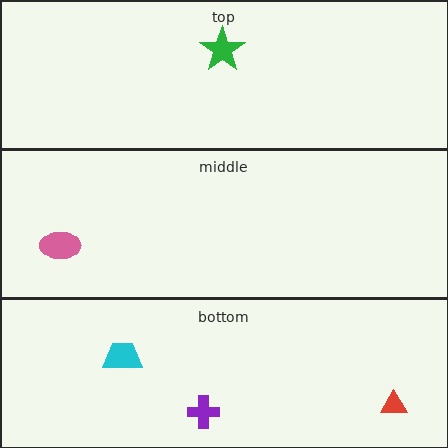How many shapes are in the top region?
1.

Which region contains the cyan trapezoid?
The bottom region.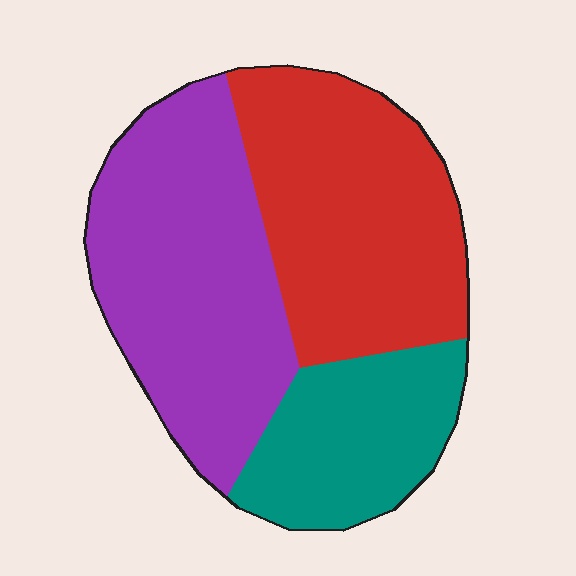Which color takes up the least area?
Teal, at roughly 20%.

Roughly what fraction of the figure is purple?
Purple covers roughly 40% of the figure.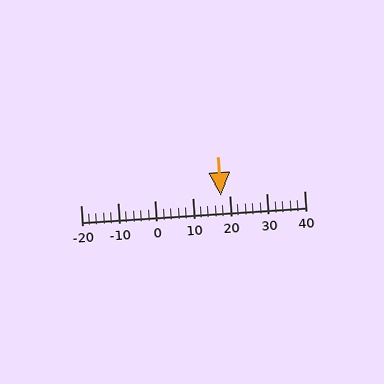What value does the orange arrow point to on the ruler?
The orange arrow points to approximately 18.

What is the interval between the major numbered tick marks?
The major tick marks are spaced 10 units apart.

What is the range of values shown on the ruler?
The ruler shows values from -20 to 40.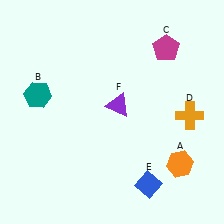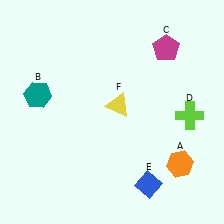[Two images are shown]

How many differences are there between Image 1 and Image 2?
There are 2 differences between the two images.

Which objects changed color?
D changed from orange to lime. F changed from purple to yellow.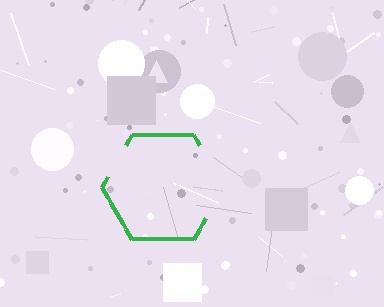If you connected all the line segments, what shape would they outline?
They would outline a hexagon.